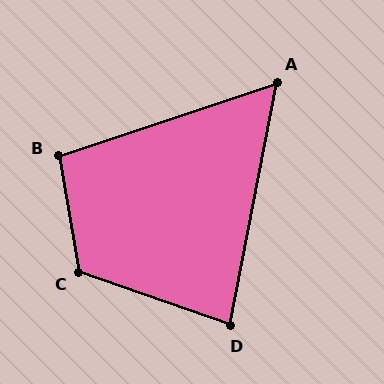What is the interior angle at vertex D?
Approximately 82 degrees (acute).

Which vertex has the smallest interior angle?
A, at approximately 61 degrees.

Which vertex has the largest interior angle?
C, at approximately 119 degrees.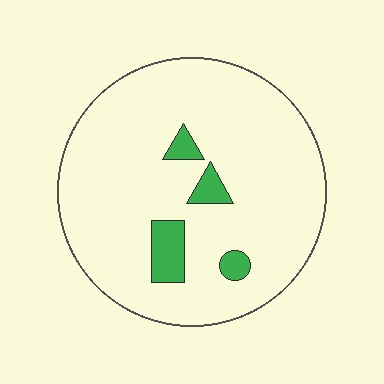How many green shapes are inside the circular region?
4.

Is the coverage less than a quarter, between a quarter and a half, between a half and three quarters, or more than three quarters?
Less than a quarter.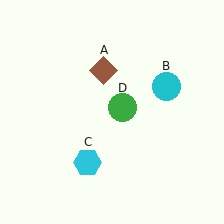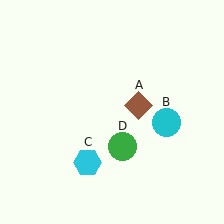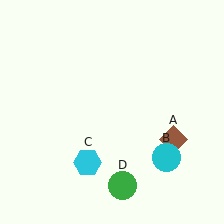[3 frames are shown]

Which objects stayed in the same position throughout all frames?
Cyan hexagon (object C) remained stationary.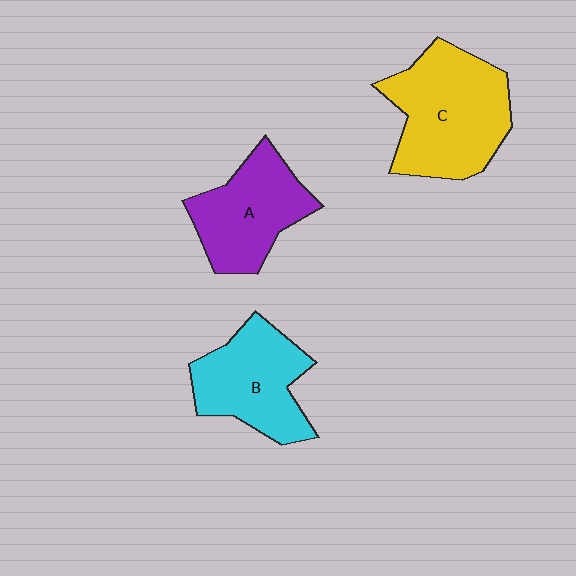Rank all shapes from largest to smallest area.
From largest to smallest: C (yellow), B (cyan), A (purple).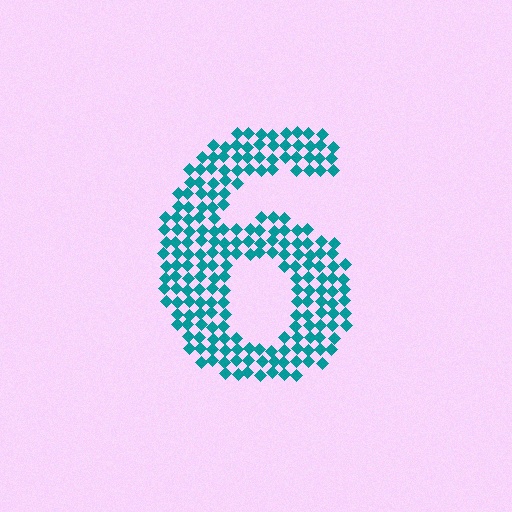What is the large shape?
The large shape is the digit 6.